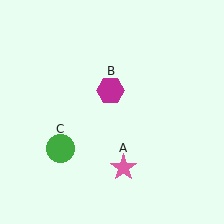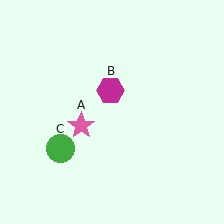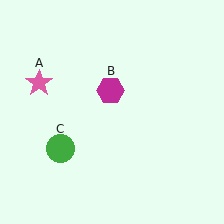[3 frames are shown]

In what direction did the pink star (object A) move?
The pink star (object A) moved up and to the left.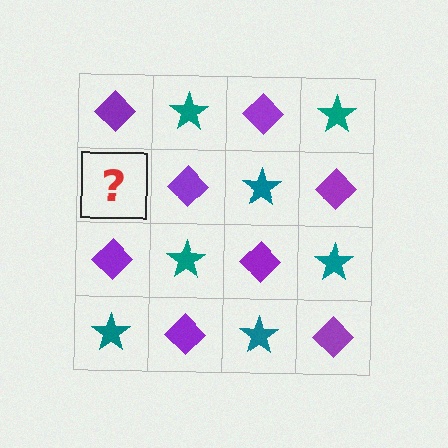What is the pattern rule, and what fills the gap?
The rule is that it alternates purple diamond and teal star in a checkerboard pattern. The gap should be filled with a teal star.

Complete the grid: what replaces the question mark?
The question mark should be replaced with a teal star.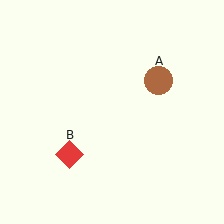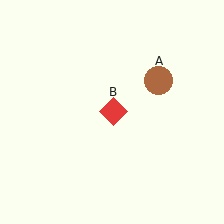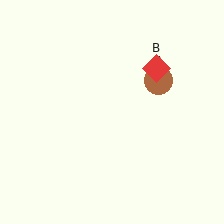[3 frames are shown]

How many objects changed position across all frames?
1 object changed position: red diamond (object B).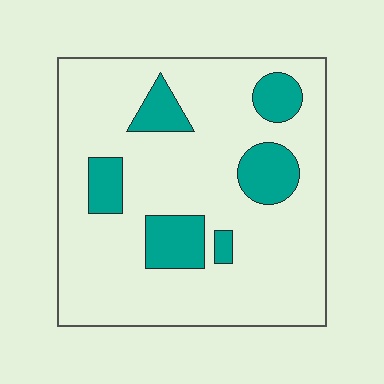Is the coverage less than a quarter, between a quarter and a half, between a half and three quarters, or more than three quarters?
Less than a quarter.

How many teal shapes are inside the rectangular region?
6.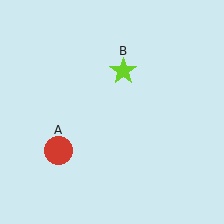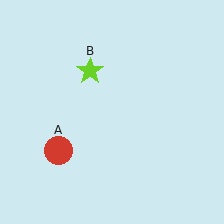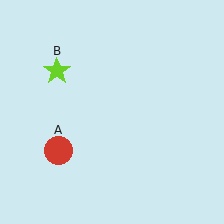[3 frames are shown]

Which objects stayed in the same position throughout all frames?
Red circle (object A) remained stationary.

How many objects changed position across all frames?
1 object changed position: lime star (object B).